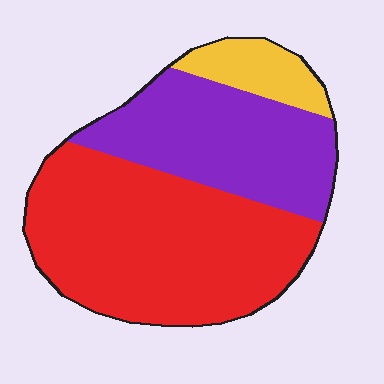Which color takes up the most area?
Red, at roughly 55%.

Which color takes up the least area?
Yellow, at roughly 10%.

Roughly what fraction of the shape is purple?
Purple covers about 35% of the shape.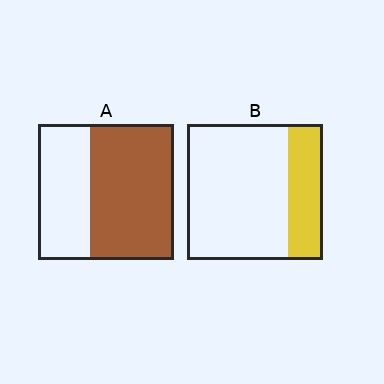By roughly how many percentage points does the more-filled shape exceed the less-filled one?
By roughly 35 percentage points (A over B).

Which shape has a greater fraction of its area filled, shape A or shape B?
Shape A.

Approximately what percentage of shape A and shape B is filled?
A is approximately 60% and B is approximately 25%.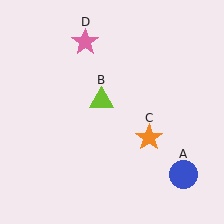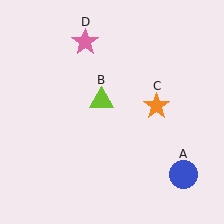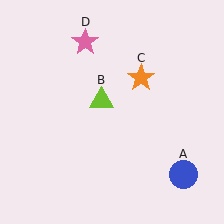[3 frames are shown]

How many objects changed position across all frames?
1 object changed position: orange star (object C).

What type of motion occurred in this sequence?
The orange star (object C) rotated counterclockwise around the center of the scene.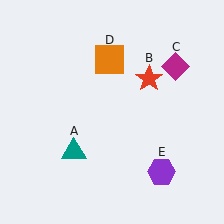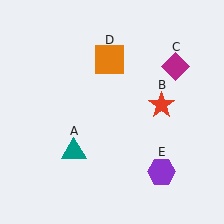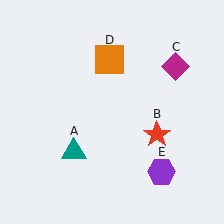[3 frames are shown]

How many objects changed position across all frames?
1 object changed position: red star (object B).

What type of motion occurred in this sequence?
The red star (object B) rotated clockwise around the center of the scene.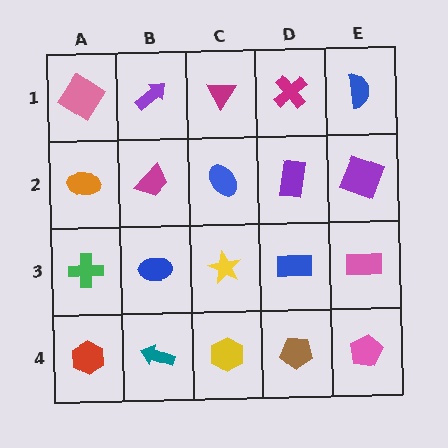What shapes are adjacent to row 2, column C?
A magenta triangle (row 1, column C), a yellow star (row 3, column C), a magenta trapezoid (row 2, column B), a purple rectangle (row 2, column D).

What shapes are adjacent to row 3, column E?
A purple square (row 2, column E), a pink pentagon (row 4, column E), a blue rectangle (row 3, column D).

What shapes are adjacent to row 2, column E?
A blue semicircle (row 1, column E), a pink rectangle (row 3, column E), a purple rectangle (row 2, column D).